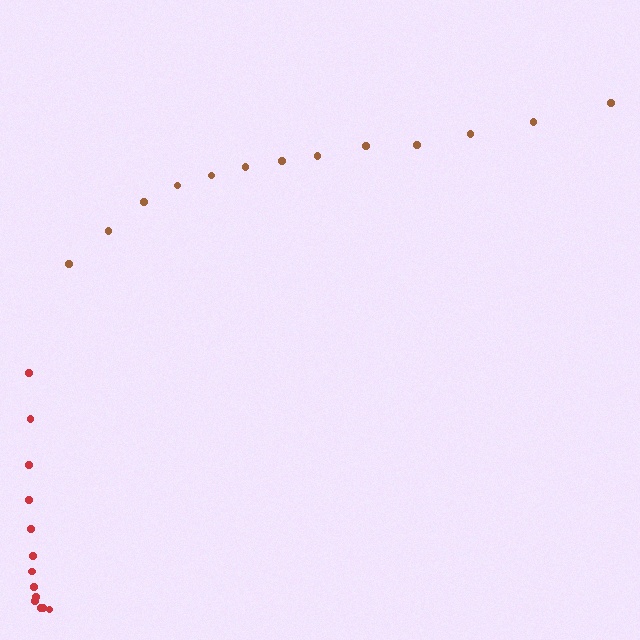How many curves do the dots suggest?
There are 2 distinct paths.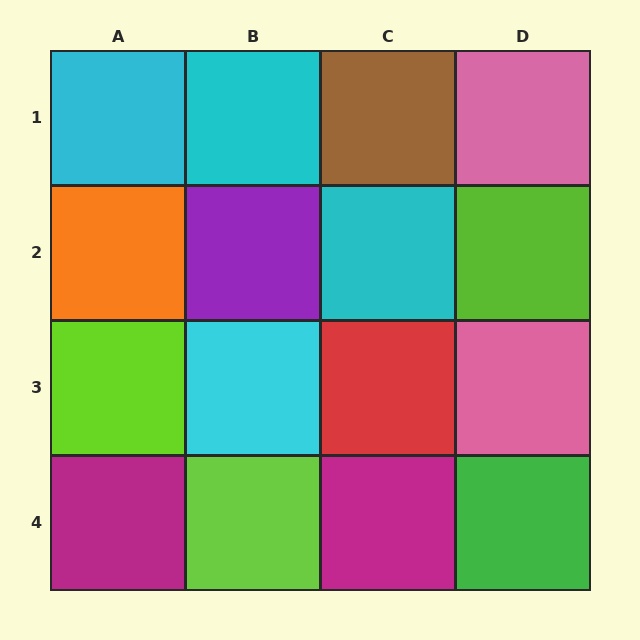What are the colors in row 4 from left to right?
Magenta, lime, magenta, green.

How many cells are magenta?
2 cells are magenta.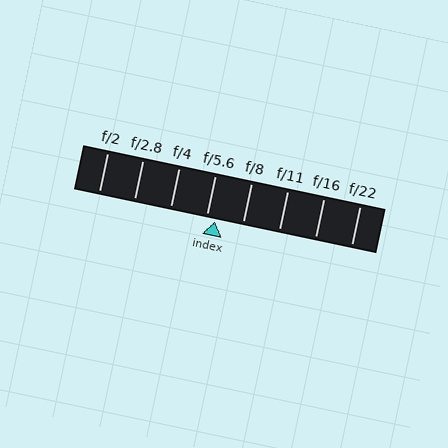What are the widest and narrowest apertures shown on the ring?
The widest aperture shown is f/2 and the narrowest is f/22.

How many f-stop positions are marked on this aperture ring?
There are 8 f-stop positions marked.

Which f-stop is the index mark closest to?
The index mark is closest to f/5.6.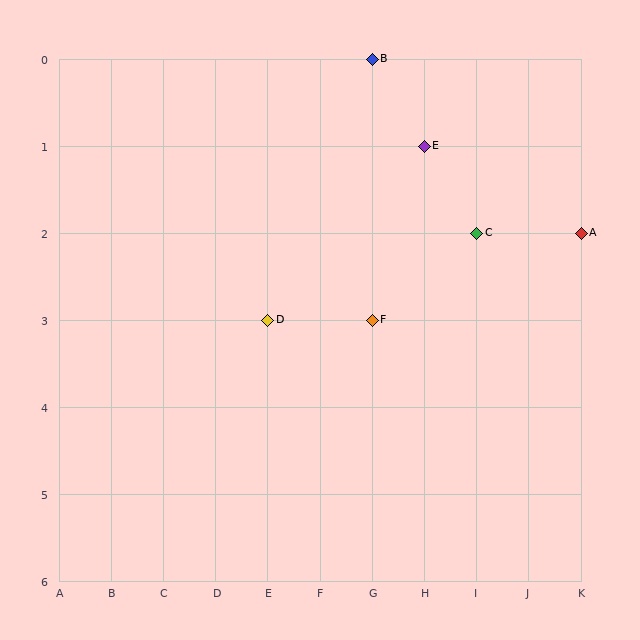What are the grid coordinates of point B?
Point B is at grid coordinates (G, 0).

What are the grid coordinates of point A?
Point A is at grid coordinates (K, 2).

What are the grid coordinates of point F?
Point F is at grid coordinates (G, 3).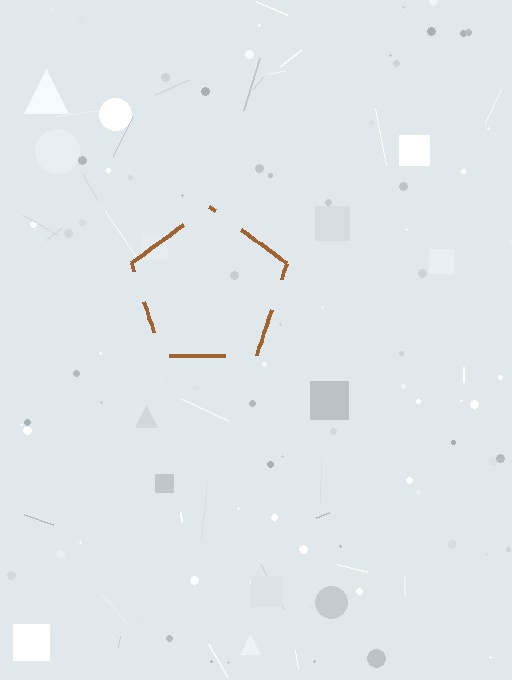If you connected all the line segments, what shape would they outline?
They would outline a pentagon.